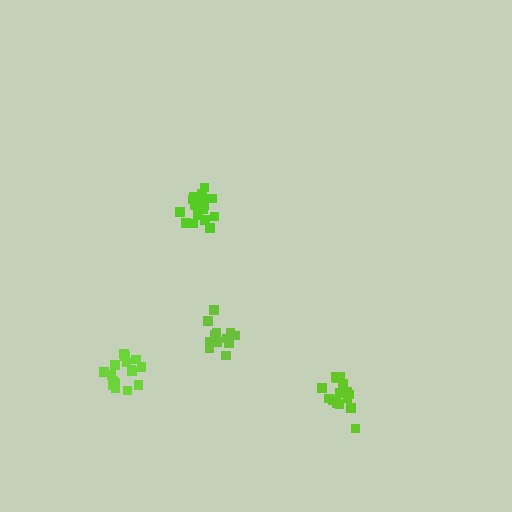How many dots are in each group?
Group 1: 15 dots, Group 2: 17 dots, Group 3: 12 dots, Group 4: 16 dots (60 total).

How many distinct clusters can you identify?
There are 4 distinct clusters.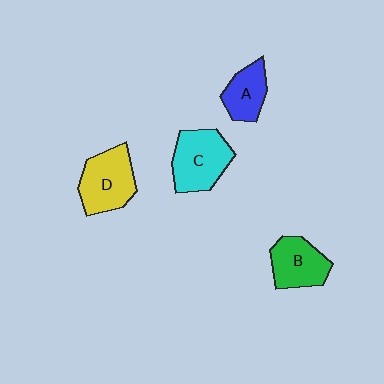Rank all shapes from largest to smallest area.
From largest to smallest: C (cyan), D (yellow), B (green), A (blue).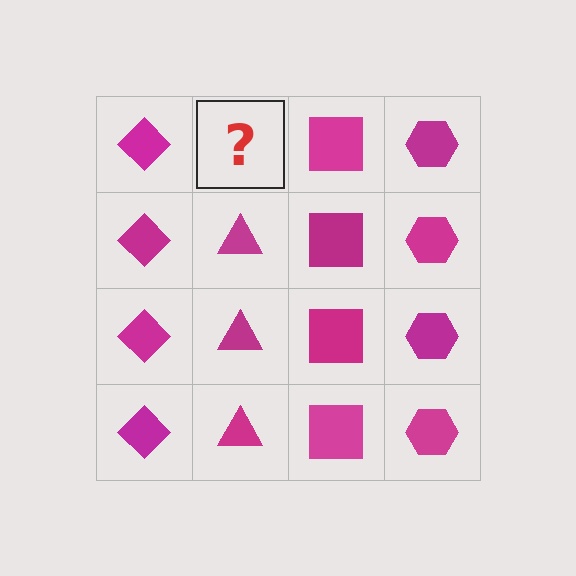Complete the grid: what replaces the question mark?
The question mark should be replaced with a magenta triangle.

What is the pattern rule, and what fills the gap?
The rule is that each column has a consistent shape. The gap should be filled with a magenta triangle.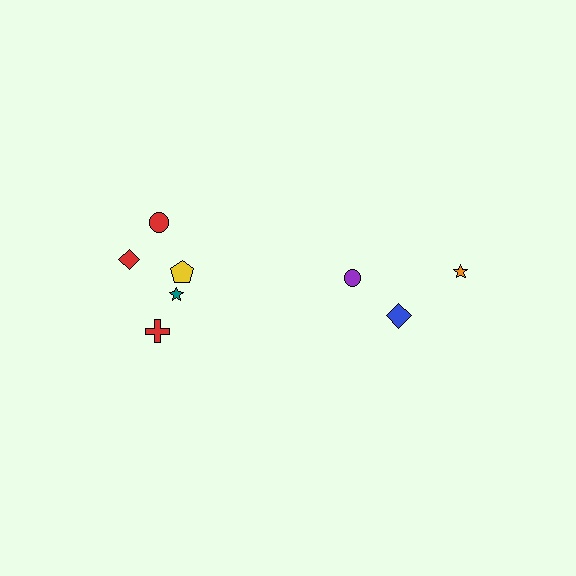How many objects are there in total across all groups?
There are 8 objects.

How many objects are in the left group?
There are 5 objects.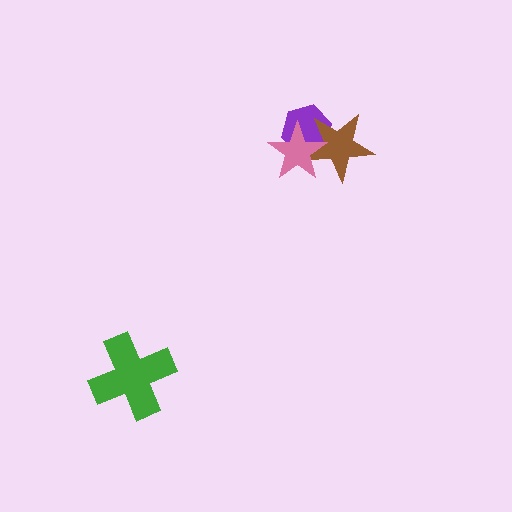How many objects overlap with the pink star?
2 objects overlap with the pink star.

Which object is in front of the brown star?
The pink star is in front of the brown star.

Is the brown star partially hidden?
Yes, it is partially covered by another shape.